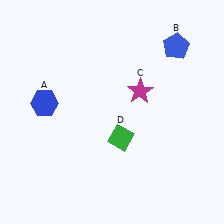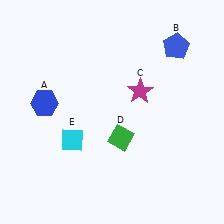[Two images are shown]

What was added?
A cyan diamond (E) was added in Image 2.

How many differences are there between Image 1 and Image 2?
There is 1 difference between the two images.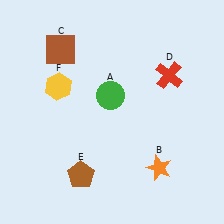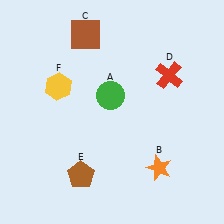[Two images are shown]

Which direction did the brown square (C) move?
The brown square (C) moved right.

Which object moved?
The brown square (C) moved right.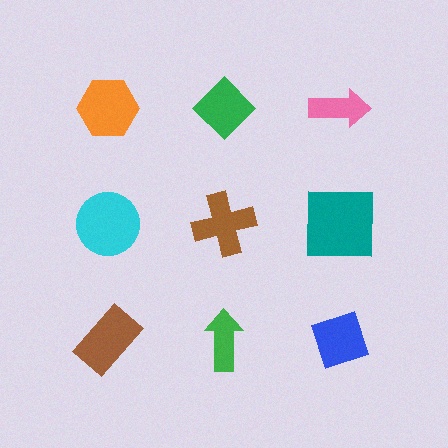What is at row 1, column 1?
An orange hexagon.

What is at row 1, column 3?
A pink arrow.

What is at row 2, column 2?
A brown cross.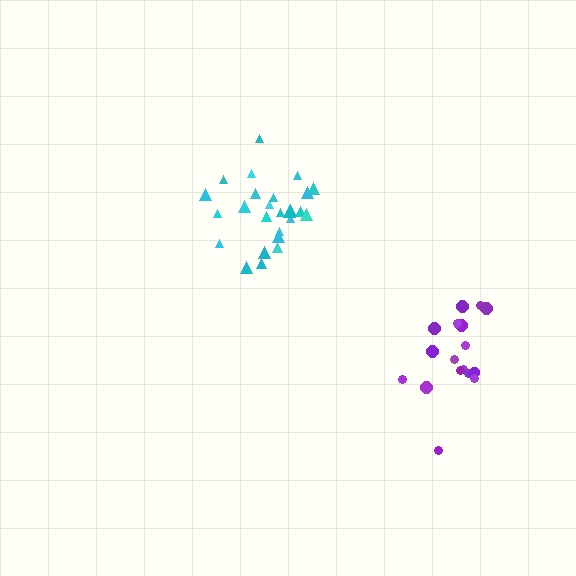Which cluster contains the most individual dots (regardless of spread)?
Cyan (27).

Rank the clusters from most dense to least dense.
cyan, purple.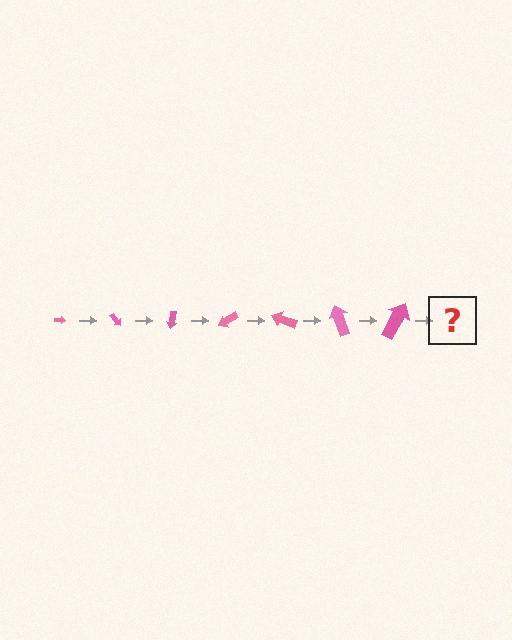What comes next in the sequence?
The next element should be an arrow, larger than the previous one and rotated 350 degrees from the start.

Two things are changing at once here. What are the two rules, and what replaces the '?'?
The two rules are that the arrow grows larger each step and it rotates 50 degrees each step. The '?' should be an arrow, larger than the previous one and rotated 350 degrees from the start.